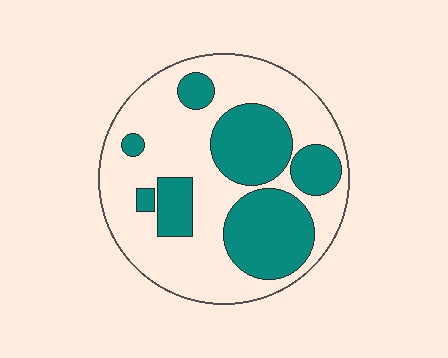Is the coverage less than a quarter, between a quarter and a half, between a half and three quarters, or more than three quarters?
Between a quarter and a half.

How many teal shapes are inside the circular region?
7.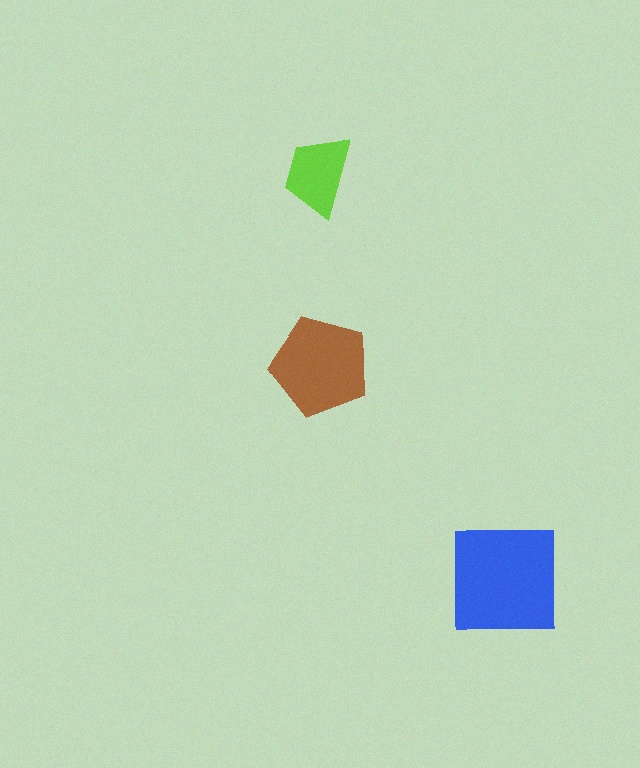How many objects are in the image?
There are 3 objects in the image.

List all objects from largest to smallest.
The blue square, the brown pentagon, the lime trapezoid.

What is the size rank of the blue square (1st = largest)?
1st.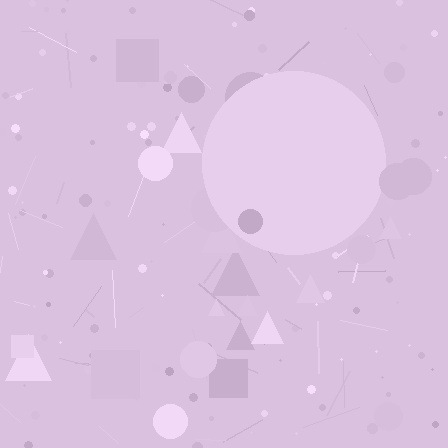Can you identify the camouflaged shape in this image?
The camouflaged shape is a circle.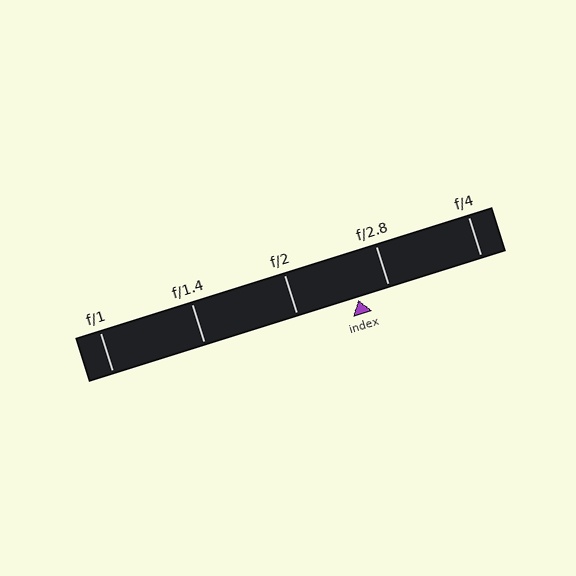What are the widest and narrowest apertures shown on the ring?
The widest aperture shown is f/1 and the narrowest is f/4.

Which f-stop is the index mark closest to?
The index mark is closest to f/2.8.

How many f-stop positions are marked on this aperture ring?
There are 5 f-stop positions marked.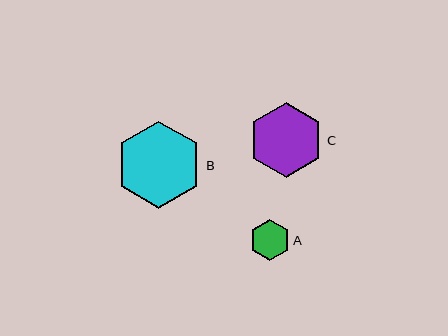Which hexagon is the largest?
Hexagon B is the largest with a size of approximately 87 pixels.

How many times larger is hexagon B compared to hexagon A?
Hexagon B is approximately 2.2 times the size of hexagon A.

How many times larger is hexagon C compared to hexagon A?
Hexagon C is approximately 1.9 times the size of hexagon A.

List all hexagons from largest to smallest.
From largest to smallest: B, C, A.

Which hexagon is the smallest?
Hexagon A is the smallest with a size of approximately 40 pixels.